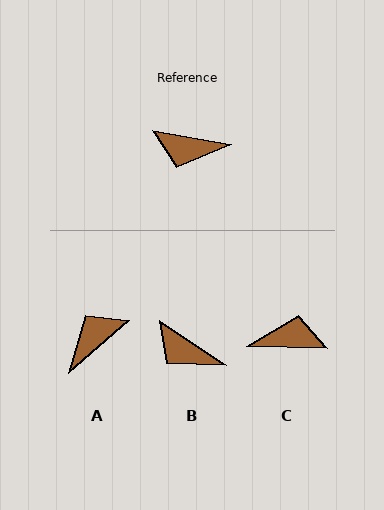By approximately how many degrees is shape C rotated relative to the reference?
Approximately 172 degrees clockwise.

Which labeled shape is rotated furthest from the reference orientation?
C, about 172 degrees away.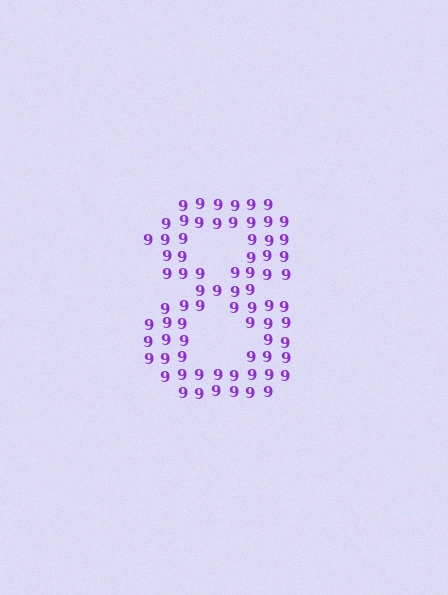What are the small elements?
The small elements are digit 9's.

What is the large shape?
The large shape is the digit 8.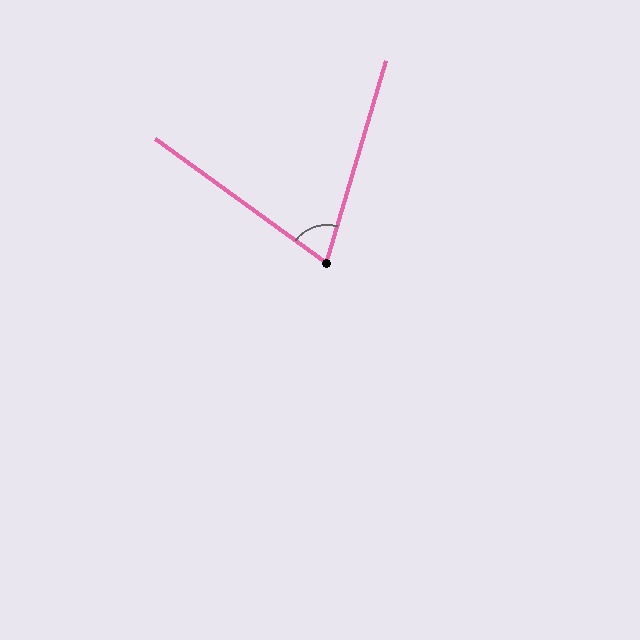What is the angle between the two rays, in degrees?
Approximately 70 degrees.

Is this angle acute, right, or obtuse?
It is acute.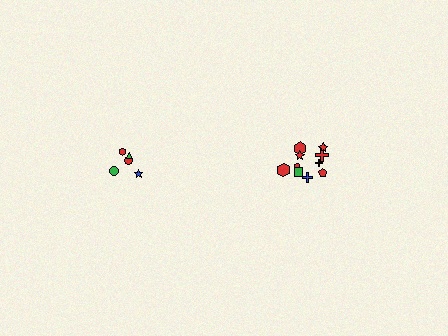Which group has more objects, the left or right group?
The right group.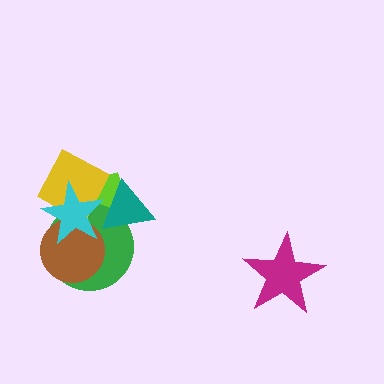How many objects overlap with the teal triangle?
3 objects overlap with the teal triangle.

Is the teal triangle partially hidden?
Yes, it is partially covered by another shape.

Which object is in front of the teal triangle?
The cyan star is in front of the teal triangle.